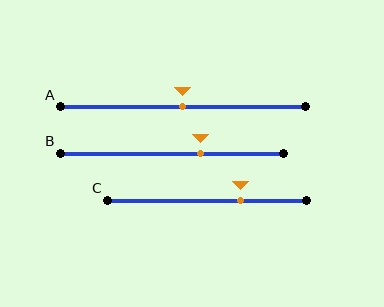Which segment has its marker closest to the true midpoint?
Segment A has its marker closest to the true midpoint.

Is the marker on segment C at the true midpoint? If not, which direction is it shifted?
No, the marker on segment C is shifted to the right by about 17% of the segment length.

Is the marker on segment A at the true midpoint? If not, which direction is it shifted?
Yes, the marker on segment A is at the true midpoint.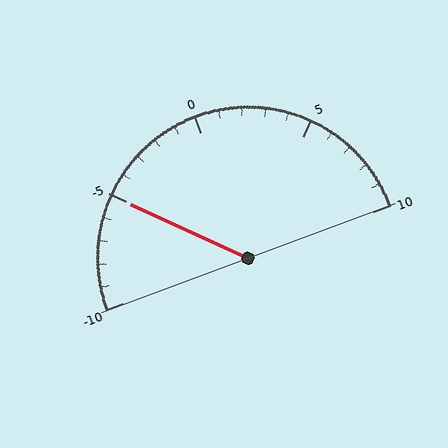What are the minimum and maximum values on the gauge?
The gauge ranges from -10 to 10.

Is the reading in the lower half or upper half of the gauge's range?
The reading is in the lower half of the range (-10 to 10).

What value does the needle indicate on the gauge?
The needle indicates approximately -5.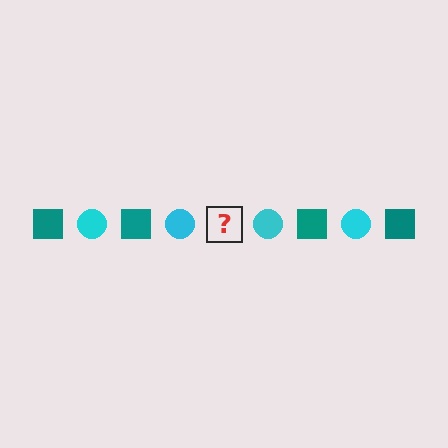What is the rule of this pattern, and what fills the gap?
The rule is that the pattern alternates between teal square and cyan circle. The gap should be filled with a teal square.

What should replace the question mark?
The question mark should be replaced with a teal square.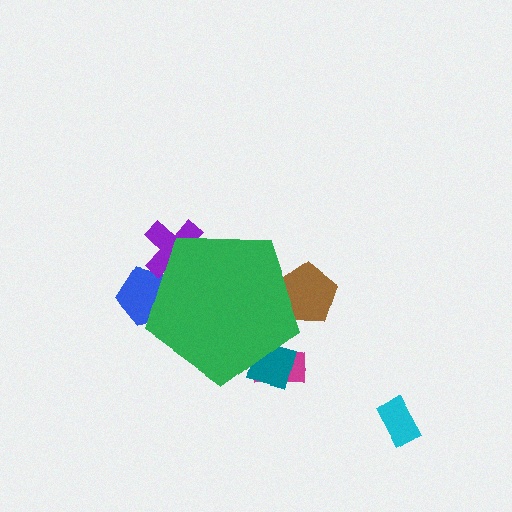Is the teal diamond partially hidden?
Yes, the teal diamond is partially hidden behind the green pentagon.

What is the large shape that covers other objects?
A green pentagon.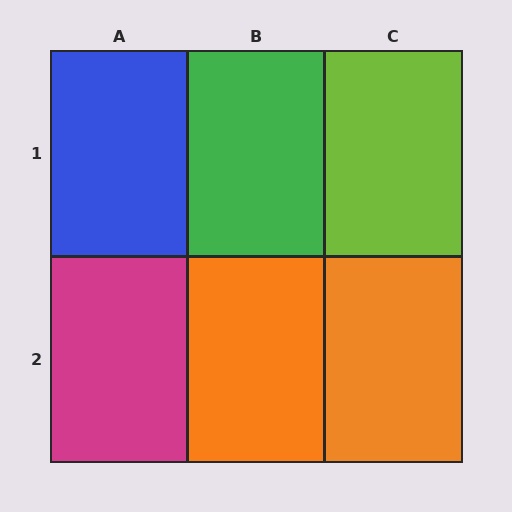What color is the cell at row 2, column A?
Magenta.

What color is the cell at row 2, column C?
Orange.